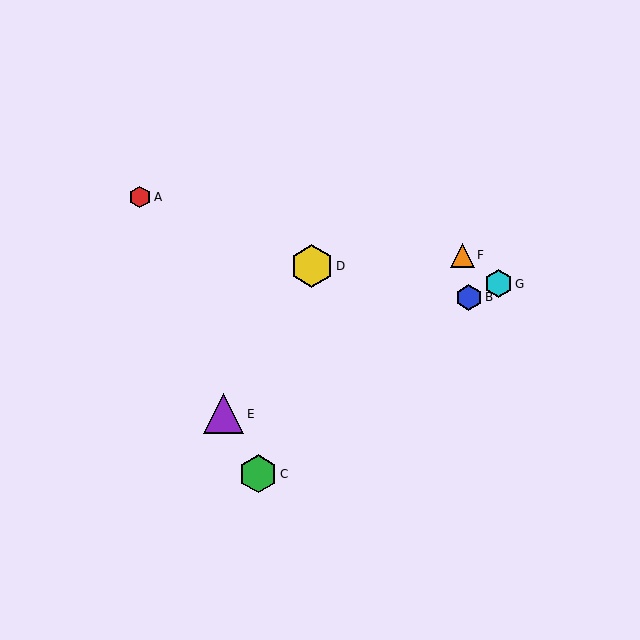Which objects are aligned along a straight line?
Objects B, E, G are aligned along a straight line.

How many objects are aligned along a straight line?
3 objects (B, E, G) are aligned along a straight line.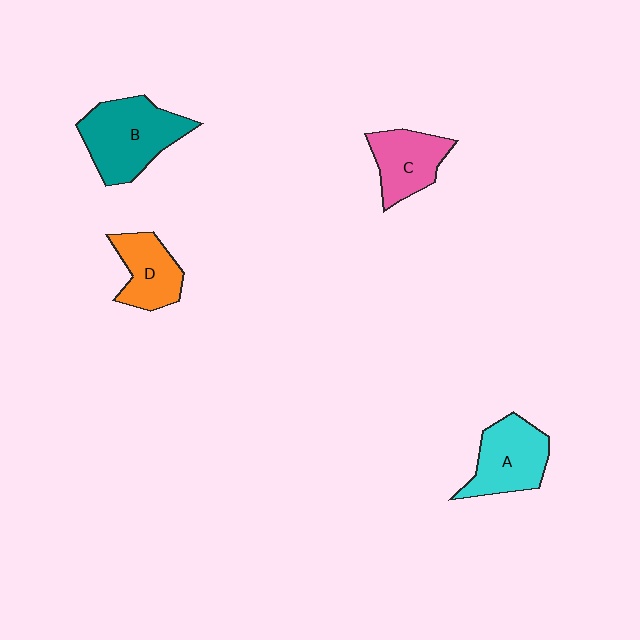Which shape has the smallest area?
Shape D (orange).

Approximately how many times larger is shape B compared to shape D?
Approximately 1.6 times.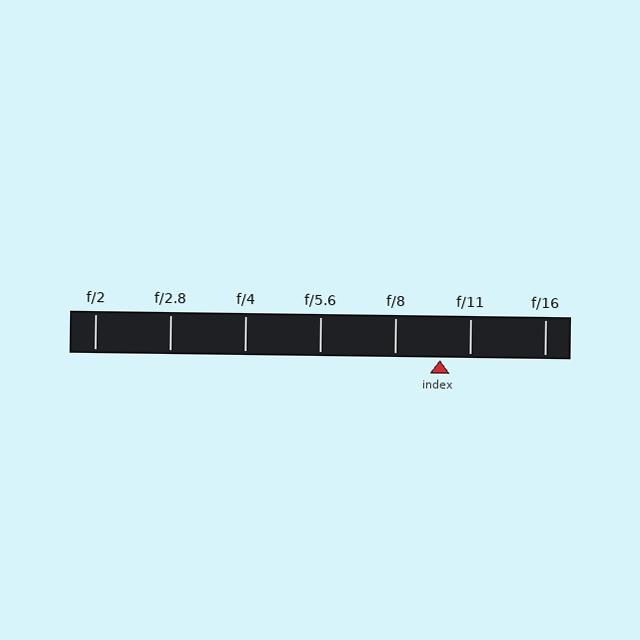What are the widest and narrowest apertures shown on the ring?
The widest aperture shown is f/2 and the narrowest is f/16.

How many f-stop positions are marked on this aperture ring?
There are 7 f-stop positions marked.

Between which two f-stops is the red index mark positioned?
The index mark is between f/8 and f/11.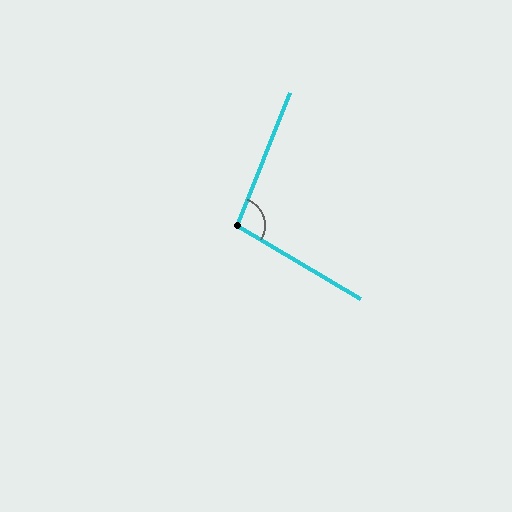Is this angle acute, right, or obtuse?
It is obtuse.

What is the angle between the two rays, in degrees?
Approximately 99 degrees.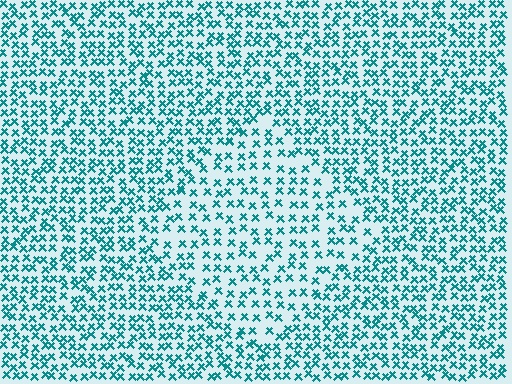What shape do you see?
I see a diamond.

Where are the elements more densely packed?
The elements are more densely packed outside the diamond boundary.